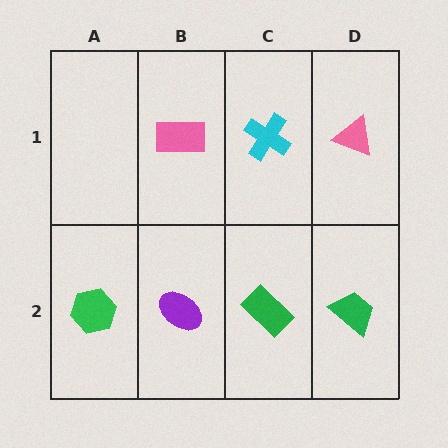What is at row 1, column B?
A pink rectangle.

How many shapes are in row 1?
3 shapes.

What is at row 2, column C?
A green rectangle.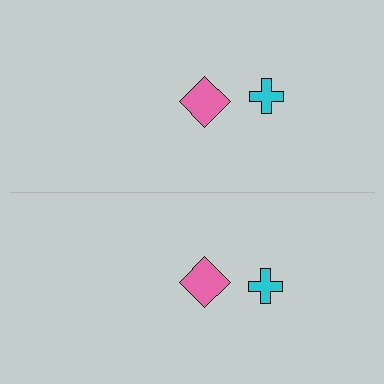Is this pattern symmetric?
Yes, this pattern has bilateral (reflection) symmetry.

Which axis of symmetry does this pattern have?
The pattern has a horizontal axis of symmetry running through the center of the image.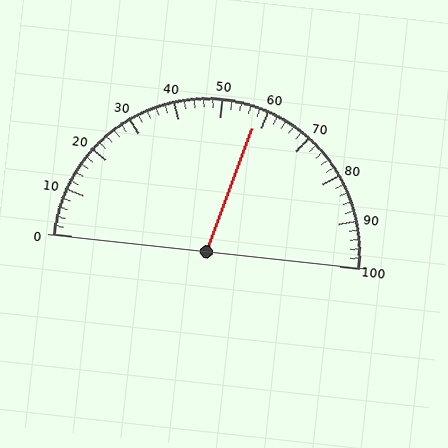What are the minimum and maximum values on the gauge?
The gauge ranges from 0 to 100.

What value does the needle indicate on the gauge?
The needle indicates approximately 58.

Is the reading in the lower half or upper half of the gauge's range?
The reading is in the upper half of the range (0 to 100).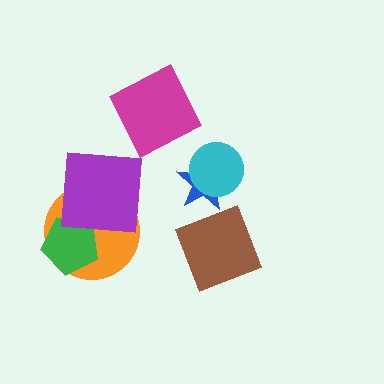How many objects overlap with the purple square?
2 objects overlap with the purple square.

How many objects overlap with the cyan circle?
1 object overlaps with the cyan circle.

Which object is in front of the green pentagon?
The purple square is in front of the green pentagon.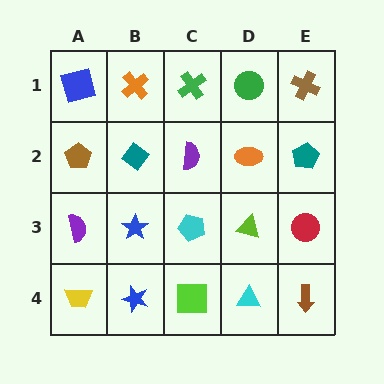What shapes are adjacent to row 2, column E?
A brown cross (row 1, column E), a red circle (row 3, column E), an orange ellipse (row 2, column D).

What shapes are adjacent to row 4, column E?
A red circle (row 3, column E), a cyan triangle (row 4, column D).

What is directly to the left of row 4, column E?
A cyan triangle.